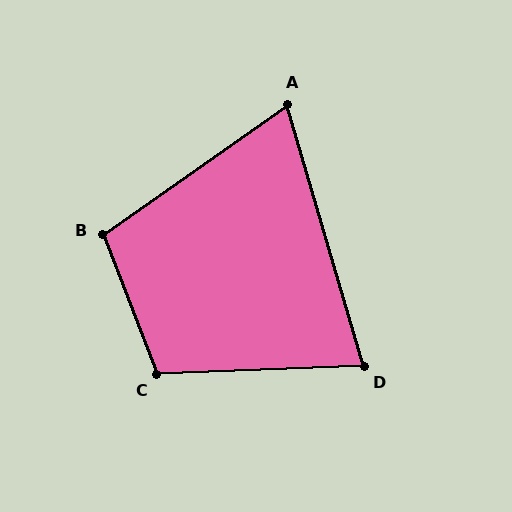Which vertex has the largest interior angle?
C, at approximately 109 degrees.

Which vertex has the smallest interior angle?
A, at approximately 71 degrees.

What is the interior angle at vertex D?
Approximately 76 degrees (acute).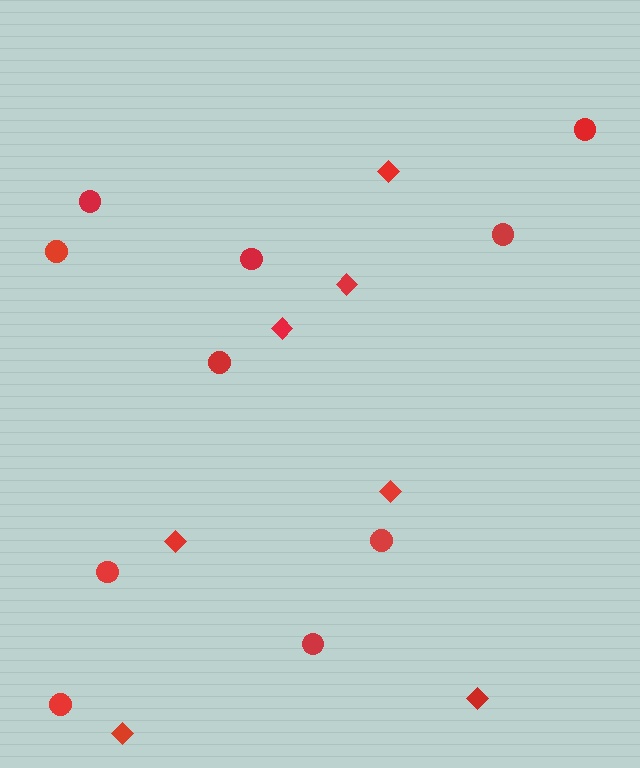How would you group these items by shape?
There are 2 groups: one group of circles (10) and one group of diamonds (7).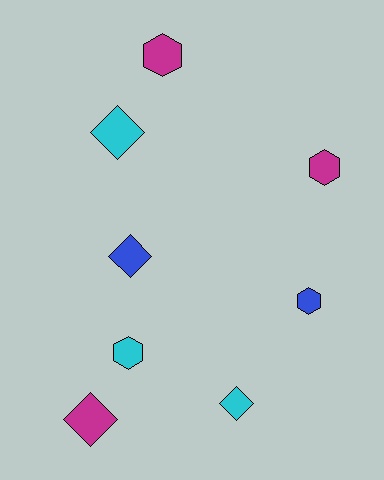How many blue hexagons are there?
There is 1 blue hexagon.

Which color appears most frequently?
Magenta, with 3 objects.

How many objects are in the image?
There are 8 objects.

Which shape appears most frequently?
Hexagon, with 4 objects.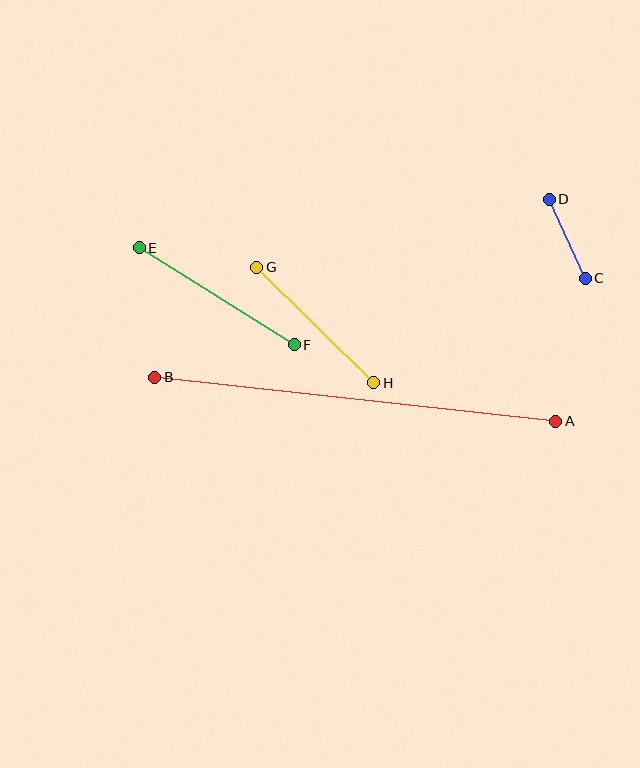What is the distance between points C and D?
The distance is approximately 87 pixels.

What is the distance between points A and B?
The distance is approximately 403 pixels.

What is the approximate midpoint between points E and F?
The midpoint is at approximately (217, 296) pixels.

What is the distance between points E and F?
The distance is approximately 183 pixels.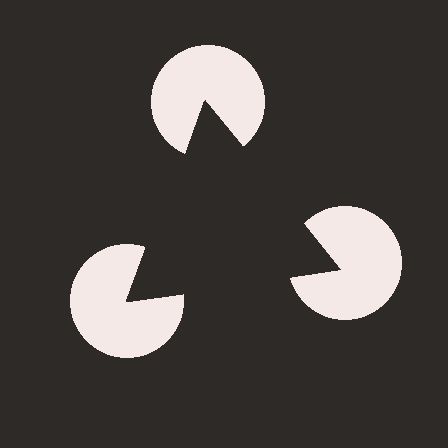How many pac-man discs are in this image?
There are 3 — one at each vertex of the illusory triangle.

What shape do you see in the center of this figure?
An illusory triangle — its edges are inferred from the aligned wedge cuts in the pac-man discs, not physically drawn.